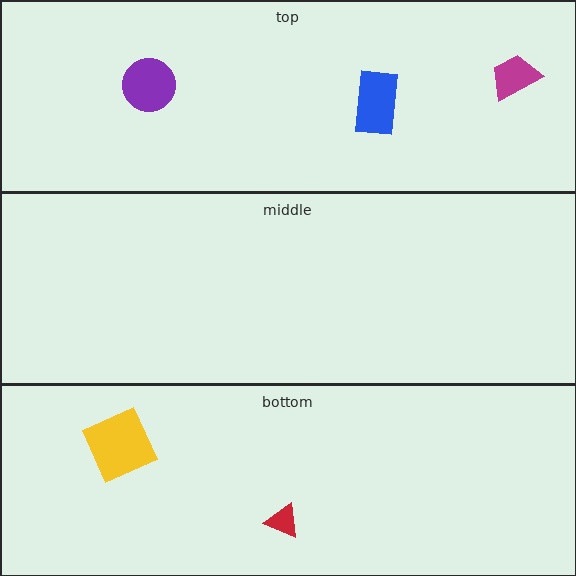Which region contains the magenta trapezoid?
The top region.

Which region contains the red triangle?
The bottom region.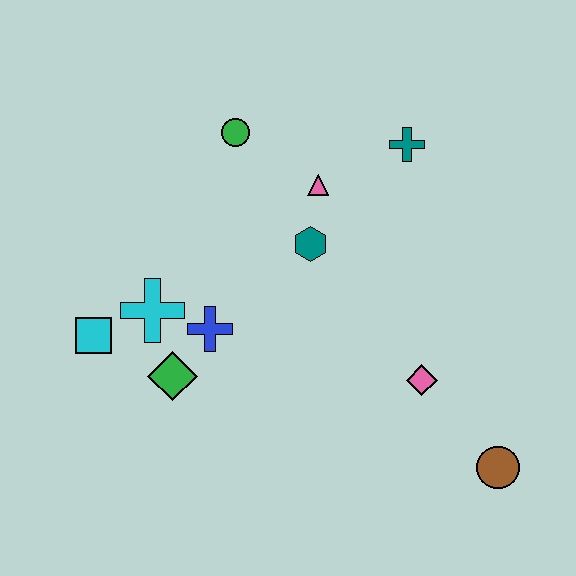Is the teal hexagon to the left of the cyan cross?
No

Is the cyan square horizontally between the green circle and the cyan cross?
No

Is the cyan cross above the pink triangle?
No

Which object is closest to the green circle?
The pink triangle is closest to the green circle.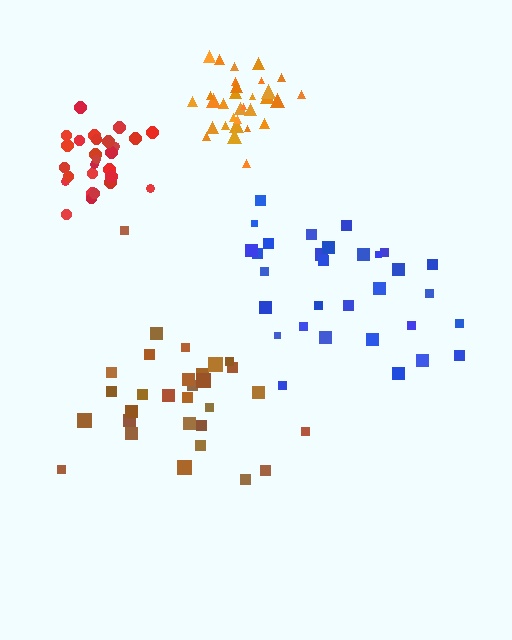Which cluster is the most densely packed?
Orange.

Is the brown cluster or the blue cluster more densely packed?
Blue.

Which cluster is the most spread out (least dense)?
Brown.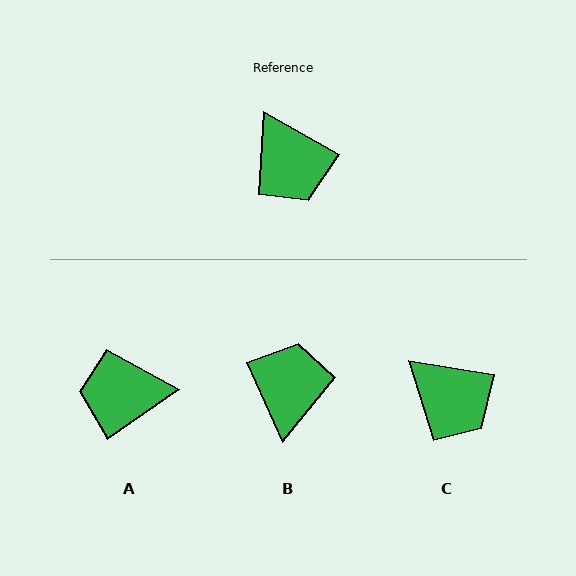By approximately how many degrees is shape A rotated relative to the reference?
Approximately 115 degrees clockwise.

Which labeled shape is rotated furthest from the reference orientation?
B, about 144 degrees away.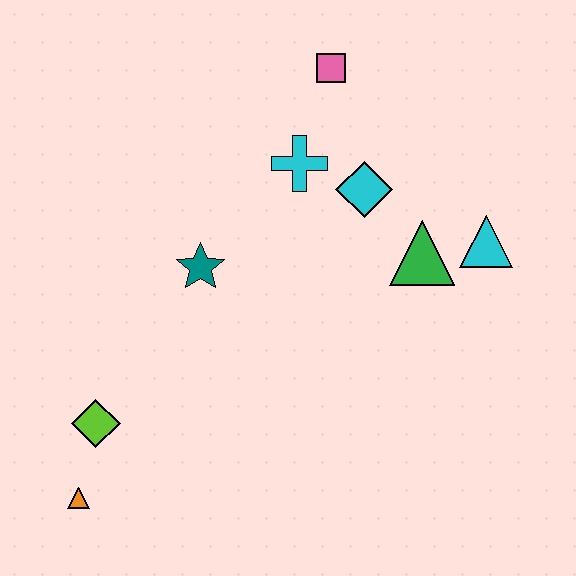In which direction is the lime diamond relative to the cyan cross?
The lime diamond is below the cyan cross.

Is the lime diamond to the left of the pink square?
Yes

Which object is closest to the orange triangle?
The lime diamond is closest to the orange triangle.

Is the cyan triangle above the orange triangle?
Yes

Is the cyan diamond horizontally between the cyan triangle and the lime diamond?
Yes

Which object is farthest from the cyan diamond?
The orange triangle is farthest from the cyan diamond.